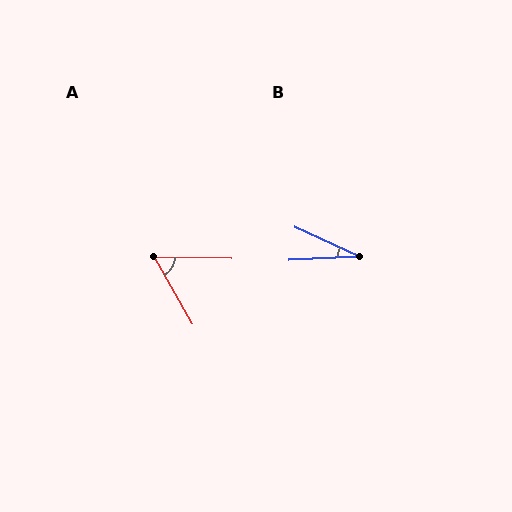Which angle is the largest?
A, at approximately 59 degrees.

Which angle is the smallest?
B, at approximately 27 degrees.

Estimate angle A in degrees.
Approximately 59 degrees.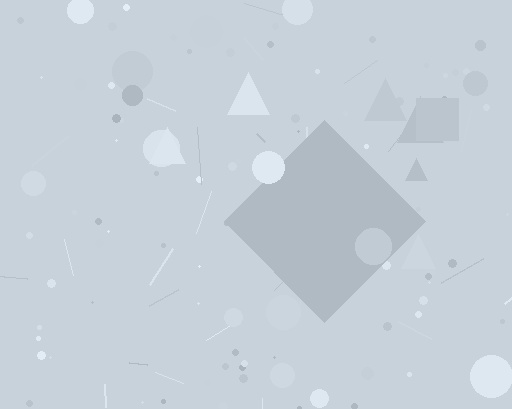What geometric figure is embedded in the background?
A diamond is embedded in the background.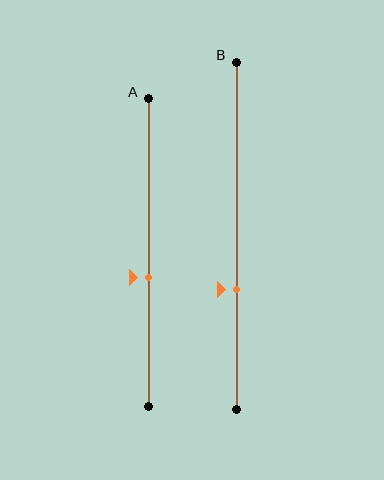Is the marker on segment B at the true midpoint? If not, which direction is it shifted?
No, the marker on segment B is shifted downward by about 15% of the segment length.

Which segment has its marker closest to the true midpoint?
Segment A has its marker closest to the true midpoint.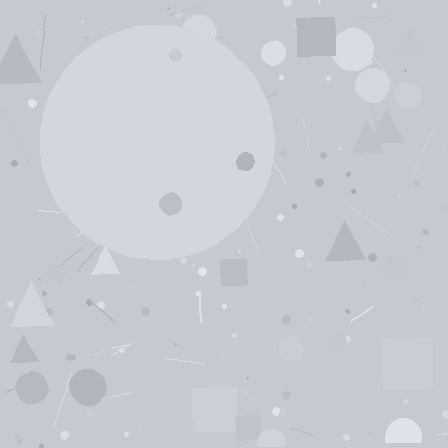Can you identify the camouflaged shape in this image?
The camouflaged shape is a circle.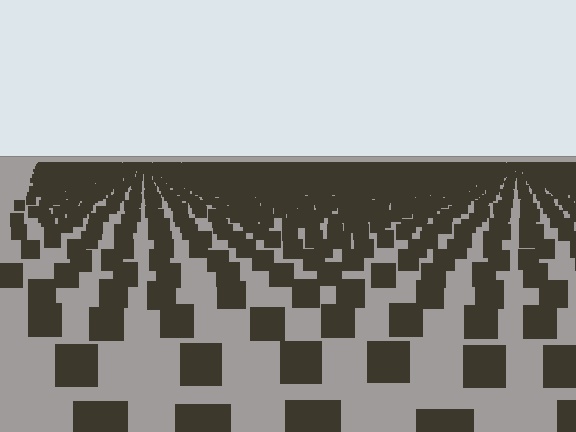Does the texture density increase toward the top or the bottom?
Density increases toward the top.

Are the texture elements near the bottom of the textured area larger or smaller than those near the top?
Larger. Near the bottom, elements are closer to the viewer and appear at a bigger on-screen size.